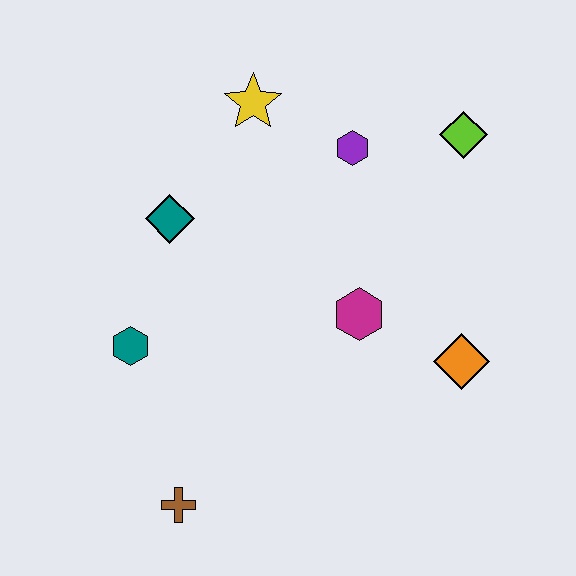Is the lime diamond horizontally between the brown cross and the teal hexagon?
No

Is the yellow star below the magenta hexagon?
No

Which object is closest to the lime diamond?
The purple hexagon is closest to the lime diamond.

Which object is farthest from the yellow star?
The brown cross is farthest from the yellow star.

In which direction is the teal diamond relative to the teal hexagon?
The teal diamond is above the teal hexagon.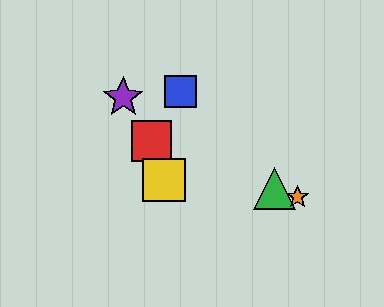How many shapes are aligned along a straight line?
3 shapes (the red square, the green triangle, the orange star) are aligned along a straight line.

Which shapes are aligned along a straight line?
The red square, the green triangle, the orange star are aligned along a straight line.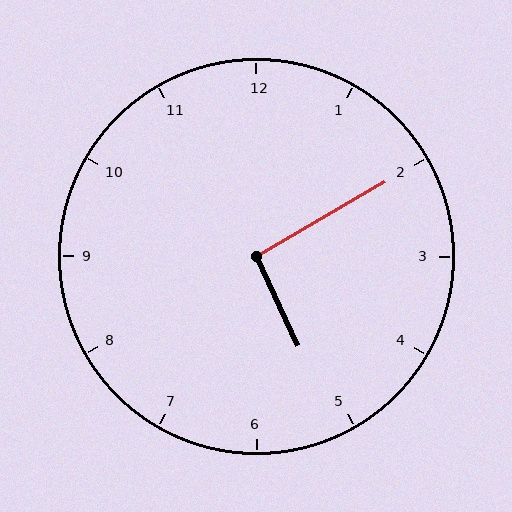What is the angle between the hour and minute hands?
Approximately 95 degrees.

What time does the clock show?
5:10.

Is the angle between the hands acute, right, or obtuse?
It is right.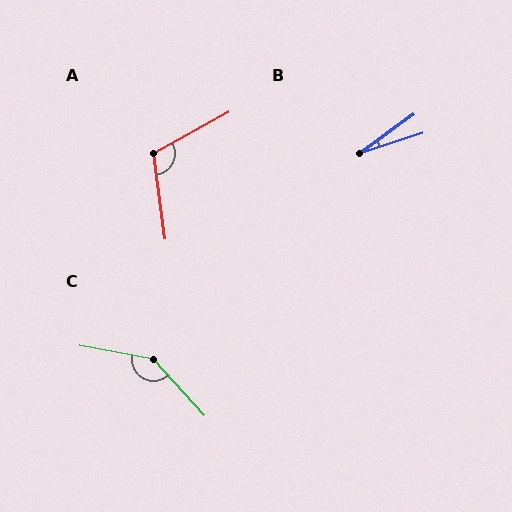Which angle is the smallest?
B, at approximately 19 degrees.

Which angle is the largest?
C, at approximately 143 degrees.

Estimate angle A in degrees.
Approximately 111 degrees.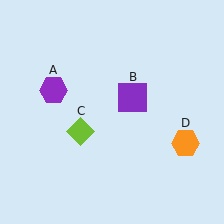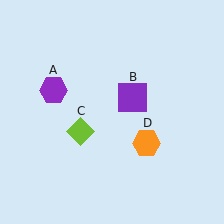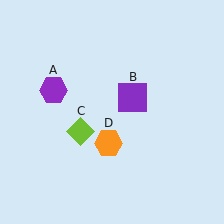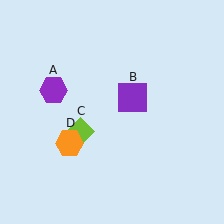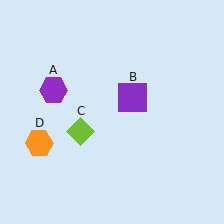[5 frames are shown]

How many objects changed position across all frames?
1 object changed position: orange hexagon (object D).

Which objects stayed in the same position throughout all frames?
Purple hexagon (object A) and purple square (object B) and lime diamond (object C) remained stationary.